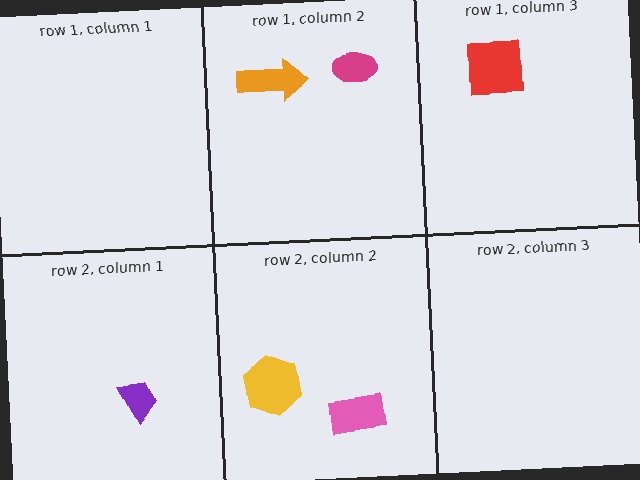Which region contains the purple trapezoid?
The row 2, column 1 region.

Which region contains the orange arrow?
The row 1, column 2 region.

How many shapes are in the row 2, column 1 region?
1.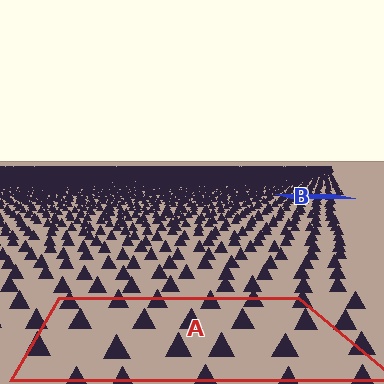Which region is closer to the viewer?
Region A is closer. The texture elements there are larger and more spread out.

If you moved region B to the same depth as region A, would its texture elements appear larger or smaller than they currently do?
They would appear larger. At a closer depth, the same texture elements are projected at a bigger on-screen size.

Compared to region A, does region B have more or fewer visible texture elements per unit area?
Region B has more texture elements per unit area — they are packed more densely because it is farther away.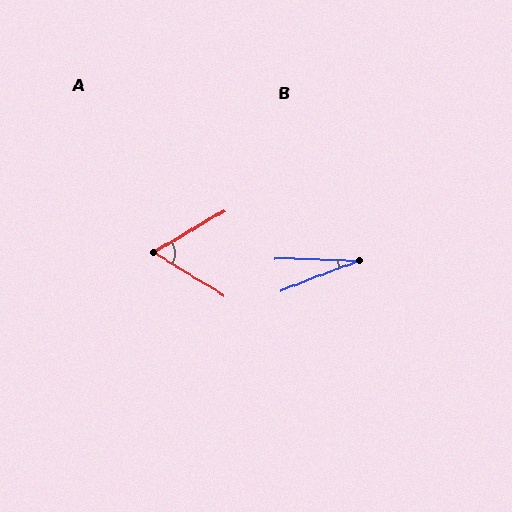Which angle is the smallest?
B, at approximately 22 degrees.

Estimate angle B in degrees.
Approximately 22 degrees.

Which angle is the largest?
A, at approximately 62 degrees.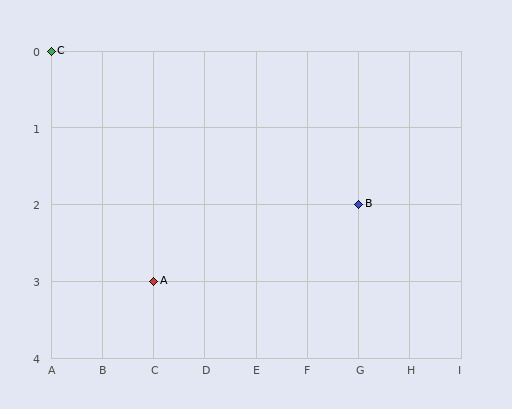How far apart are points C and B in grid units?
Points C and B are 6 columns and 2 rows apart (about 6.3 grid units diagonally).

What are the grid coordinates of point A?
Point A is at grid coordinates (C, 3).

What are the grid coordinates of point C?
Point C is at grid coordinates (A, 0).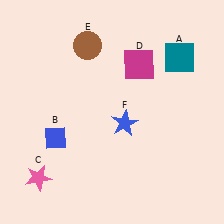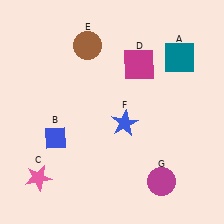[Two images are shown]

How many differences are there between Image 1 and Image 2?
There is 1 difference between the two images.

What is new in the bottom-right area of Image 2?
A magenta circle (G) was added in the bottom-right area of Image 2.